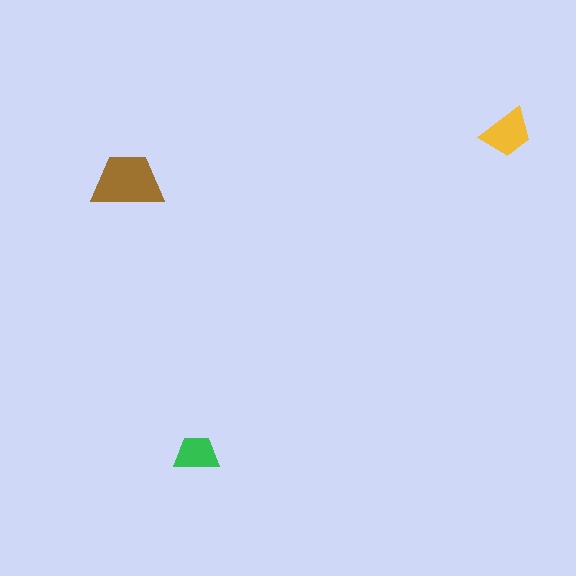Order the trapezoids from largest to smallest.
the brown one, the yellow one, the green one.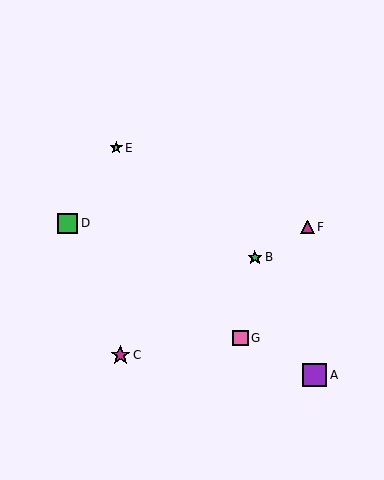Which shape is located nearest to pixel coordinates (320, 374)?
The purple square (labeled A) at (315, 375) is nearest to that location.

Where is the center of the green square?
The center of the green square is at (68, 223).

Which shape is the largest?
The purple square (labeled A) is the largest.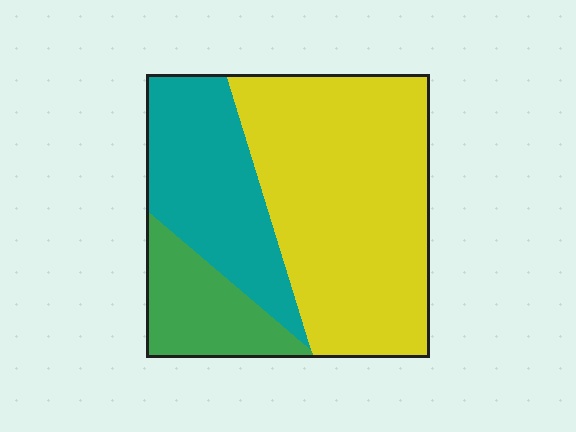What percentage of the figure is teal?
Teal takes up about one quarter (1/4) of the figure.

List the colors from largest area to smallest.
From largest to smallest: yellow, teal, green.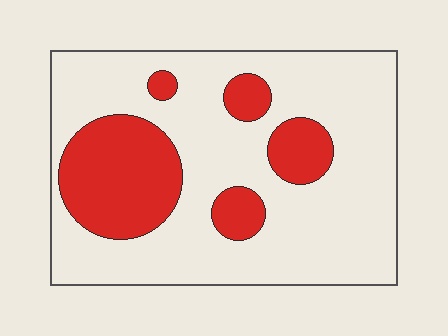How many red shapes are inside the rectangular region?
5.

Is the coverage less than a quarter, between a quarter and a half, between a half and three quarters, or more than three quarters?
Between a quarter and a half.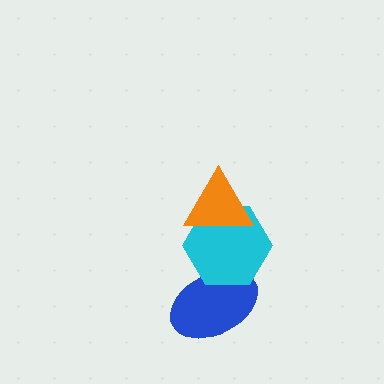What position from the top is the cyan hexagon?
The cyan hexagon is 2nd from the top.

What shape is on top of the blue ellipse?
The cyan hexagon is on top of the blue ellipse.